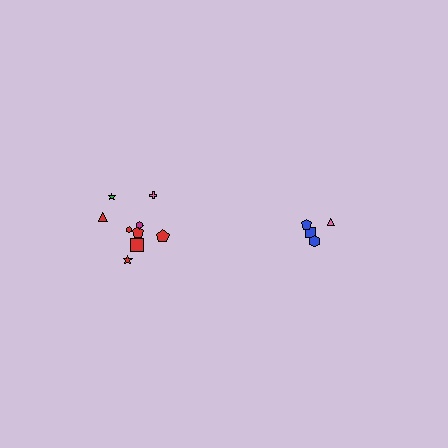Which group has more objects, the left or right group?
The left group.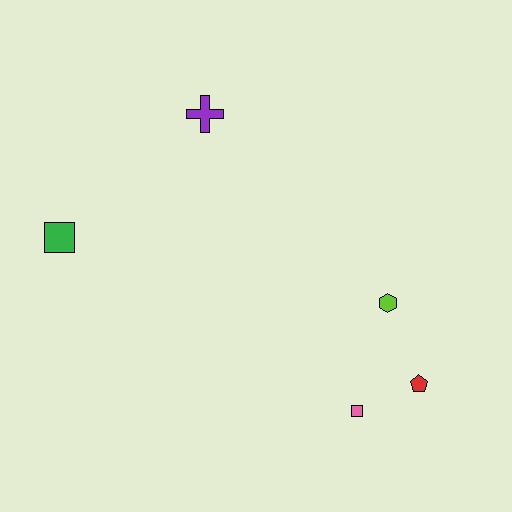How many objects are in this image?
There are 5 objects.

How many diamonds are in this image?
There are no diamonds.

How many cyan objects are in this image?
There are no cyan objects.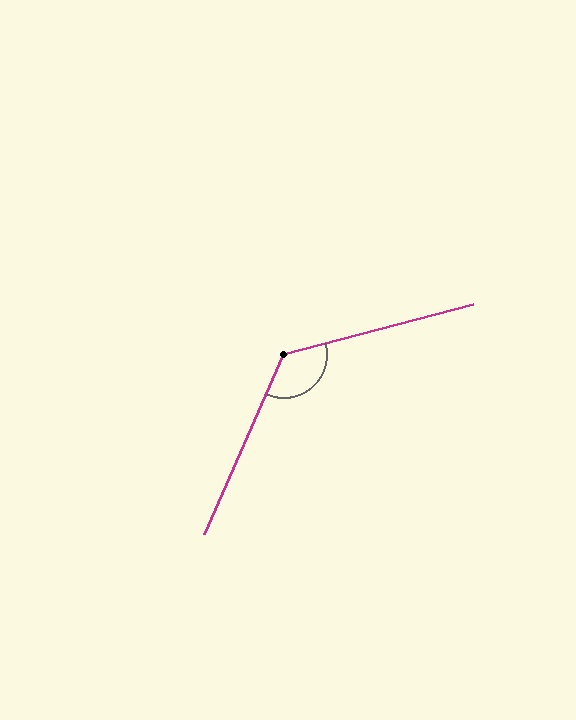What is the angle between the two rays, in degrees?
Approximately 129 degrees.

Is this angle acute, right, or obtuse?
It is obtuse.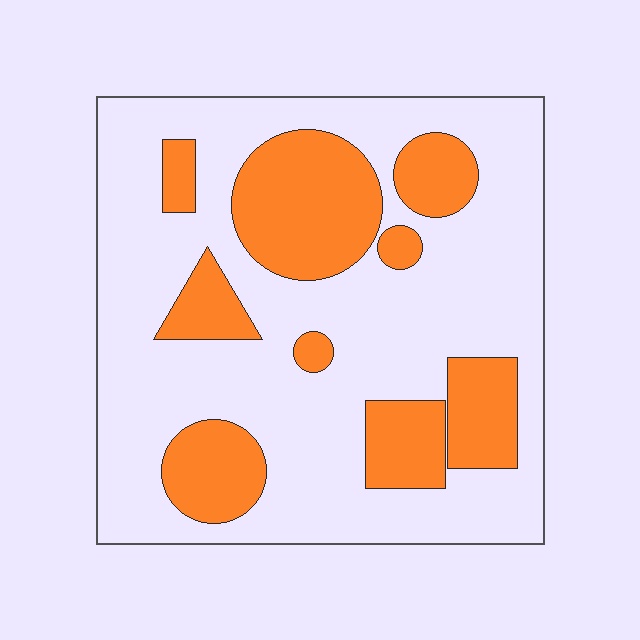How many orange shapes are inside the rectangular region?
9.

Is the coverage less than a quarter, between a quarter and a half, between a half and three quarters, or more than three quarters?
Between a quarter and a half.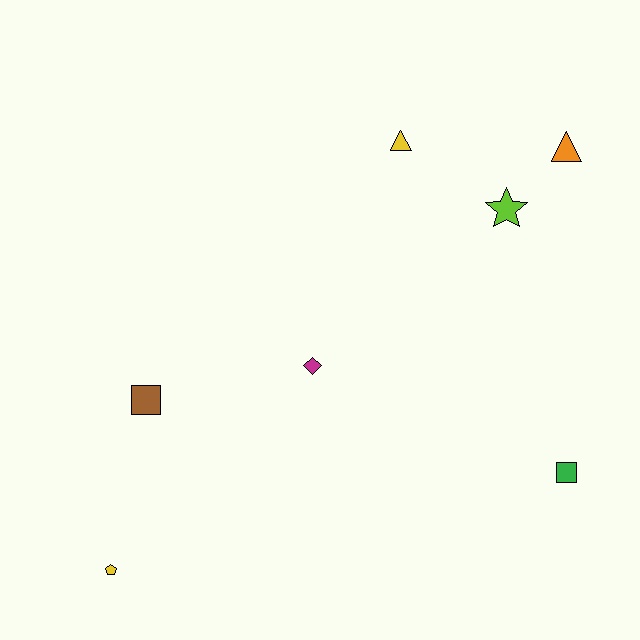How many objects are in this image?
There are 7 objects.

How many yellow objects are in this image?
There are 2 yellow objects.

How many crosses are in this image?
There are no crosses.